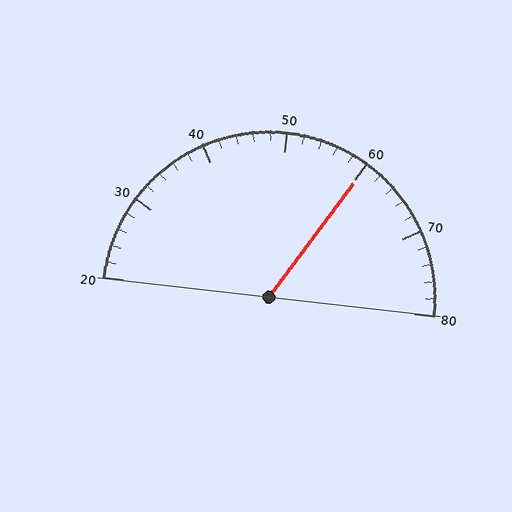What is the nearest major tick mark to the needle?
The nearest major tick mark is 60.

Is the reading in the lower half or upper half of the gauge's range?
The reading is in the upper half of the range (20 to 80).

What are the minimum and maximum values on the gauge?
The gauge ranges from 20 to 80.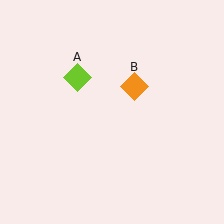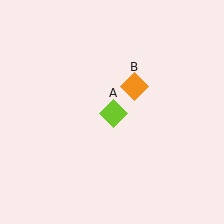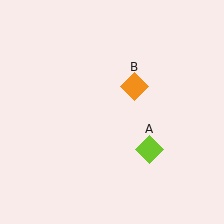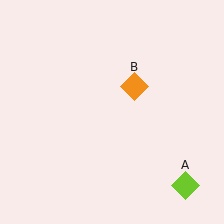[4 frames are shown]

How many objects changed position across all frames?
1 object changed position: lime diamond (object A).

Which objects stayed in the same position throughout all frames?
Orange diamond (object B) remained stationary.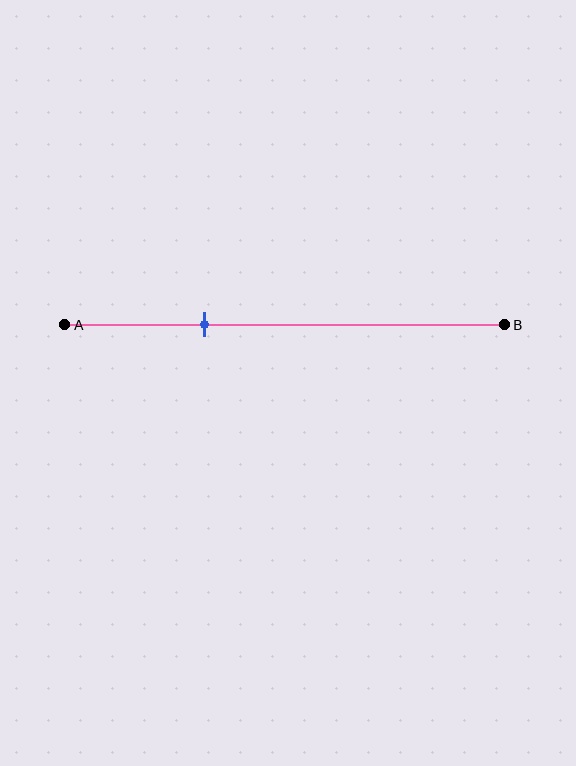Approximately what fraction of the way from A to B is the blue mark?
The blue mark is approximately 30% of the way from A to B.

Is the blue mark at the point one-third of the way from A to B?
Yes, the mark is approximately at the one-third point.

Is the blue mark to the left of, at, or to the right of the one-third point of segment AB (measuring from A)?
The blue mark is approximately at the one-third point of segment AB.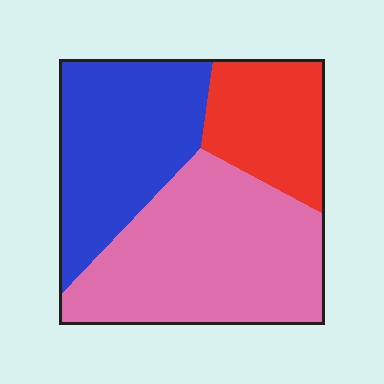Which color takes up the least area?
Red, at roughly 20%.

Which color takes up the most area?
Pink, at roughly 45%.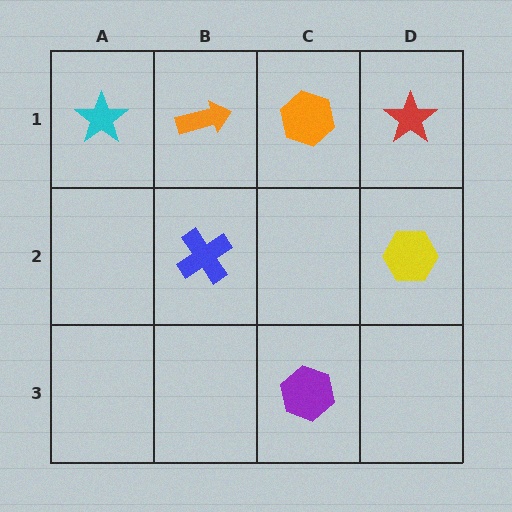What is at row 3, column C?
A purple hexagon.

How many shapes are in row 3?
1 shape.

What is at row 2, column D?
A yellow hexagon.